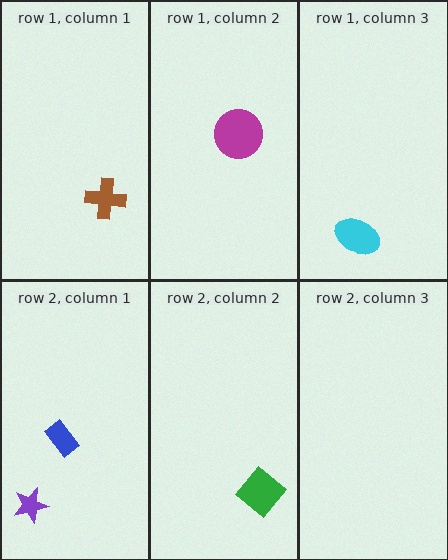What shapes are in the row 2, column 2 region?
The green diamond.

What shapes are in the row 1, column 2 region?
The magenta circle.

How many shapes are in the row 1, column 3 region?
1.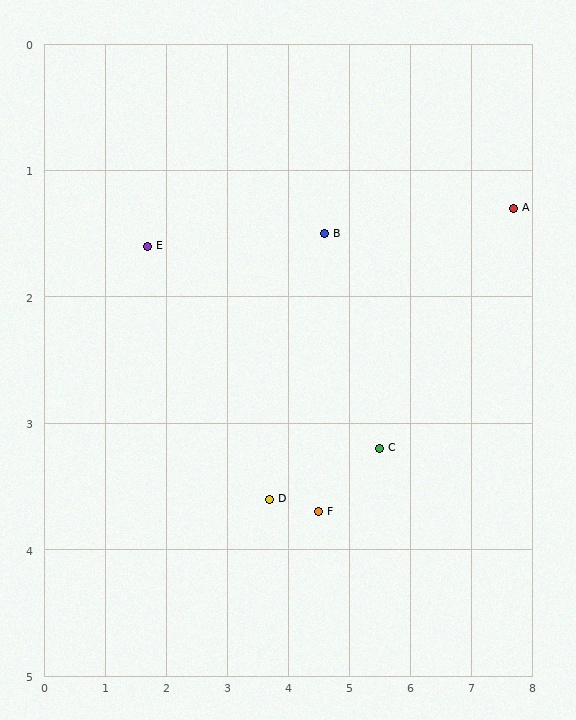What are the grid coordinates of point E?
Point E is at approximately (1.7, 1.6).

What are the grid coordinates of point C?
Point C is at approximately (5.5, 3.2).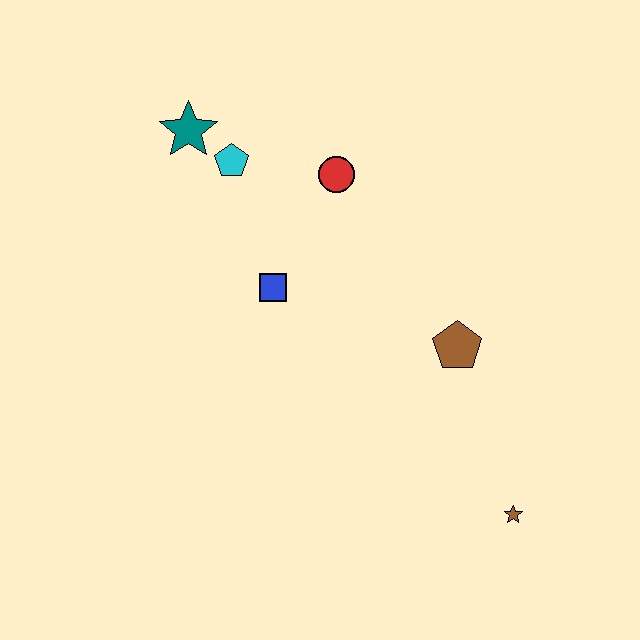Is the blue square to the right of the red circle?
No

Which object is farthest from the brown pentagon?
The teal star is farthest from the brown pentagon.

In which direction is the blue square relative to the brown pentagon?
The blue square is to the left of the brown pentagon.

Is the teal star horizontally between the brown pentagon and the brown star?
No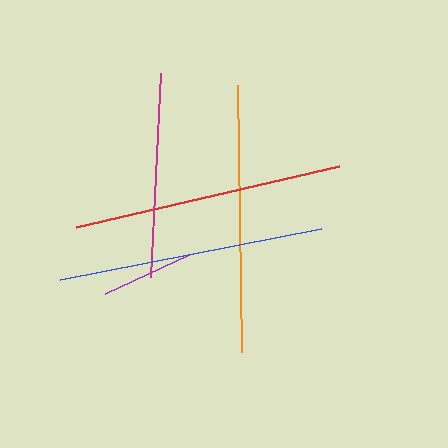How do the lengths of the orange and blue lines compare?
The orange and blue lines are approximately the same length.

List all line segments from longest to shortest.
From longest to shortest: red, orange, blue, magenta, purple.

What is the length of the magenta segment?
The magenta segment is approximately 205 pixels long.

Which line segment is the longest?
The red line is the longest at approximately 270 pixels.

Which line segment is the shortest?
The purple line is the shortest at approximately 93 pixels.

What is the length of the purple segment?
The purple segment is approximately 93 pixels long.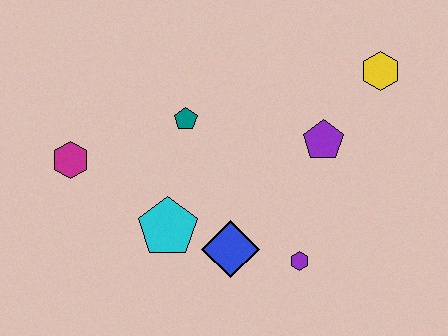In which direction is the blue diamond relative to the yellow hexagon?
The blue diamond is below the yellow hexagon.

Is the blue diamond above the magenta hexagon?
No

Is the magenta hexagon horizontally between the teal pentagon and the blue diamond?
No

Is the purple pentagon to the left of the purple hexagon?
No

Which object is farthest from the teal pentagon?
The yellow hexagon is farthest from the teal pentagon.